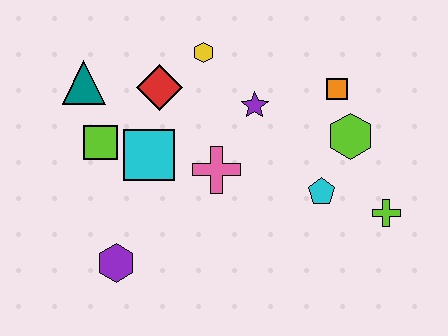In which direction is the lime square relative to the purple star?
The lime square is to the left of the purple star.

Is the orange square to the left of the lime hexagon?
Yes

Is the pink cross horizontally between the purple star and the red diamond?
Yes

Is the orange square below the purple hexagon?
No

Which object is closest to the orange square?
The lime hexagon is closest to the orange square.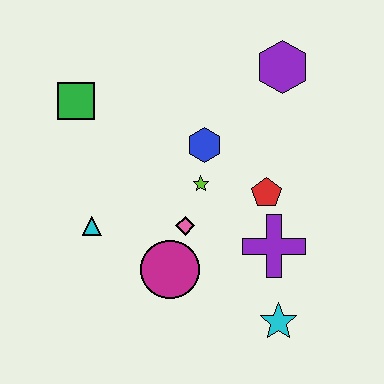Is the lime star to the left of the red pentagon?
Yes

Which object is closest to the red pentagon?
The purple cross is closest to the red pentagon.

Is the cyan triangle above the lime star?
No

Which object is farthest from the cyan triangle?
The purple hexagon is farthest from the cyan triangle.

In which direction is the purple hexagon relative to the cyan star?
The purple hexagon is above the cyan star.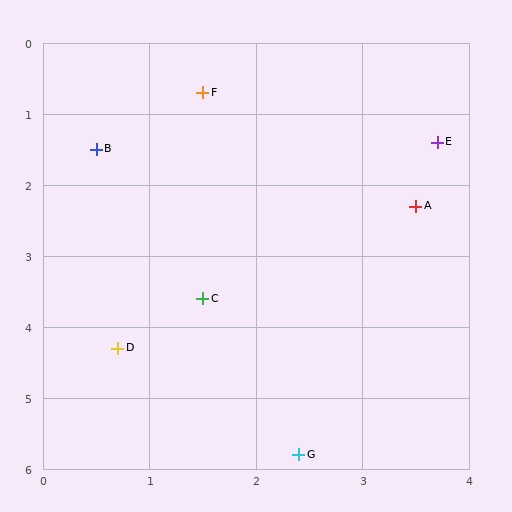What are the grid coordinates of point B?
Point B is at approximately (0.5, 1.5).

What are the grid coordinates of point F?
Point F is at approximately (1.5, 0.7).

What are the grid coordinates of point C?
Point C is at approximately (1.5, 3.6).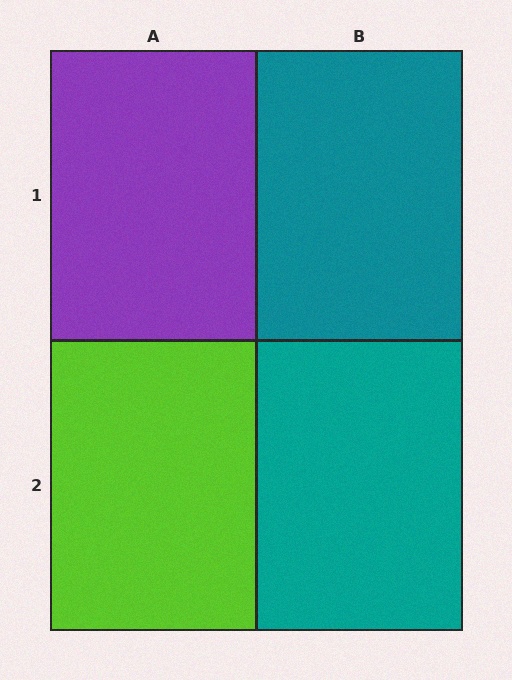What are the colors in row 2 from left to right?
Lime, teal.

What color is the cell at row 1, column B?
Teal.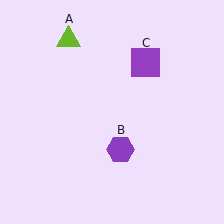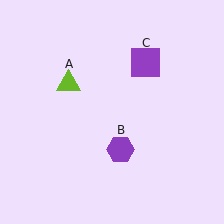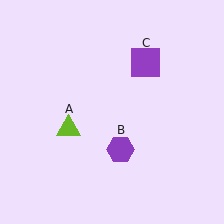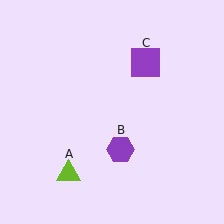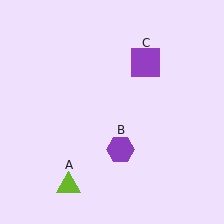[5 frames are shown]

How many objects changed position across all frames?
1 object changed position: lime triangle (object A).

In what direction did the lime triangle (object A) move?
The lime triangle (object A) moved down.